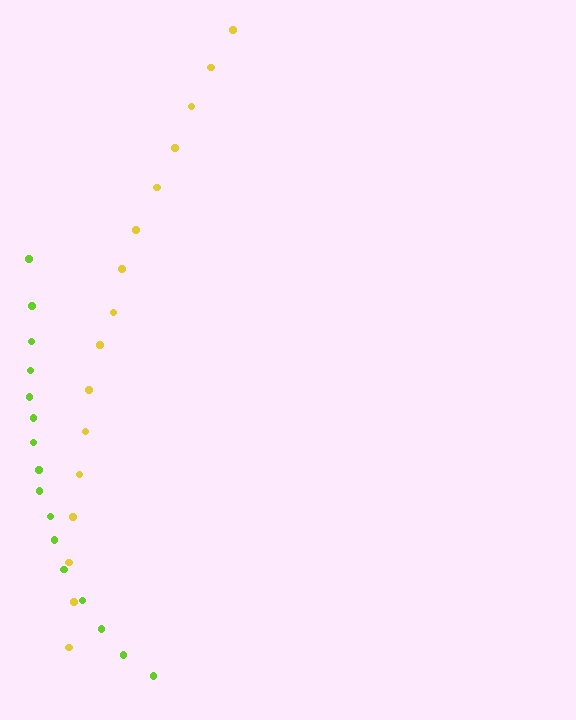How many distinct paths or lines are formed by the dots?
There are 2 distinct paths.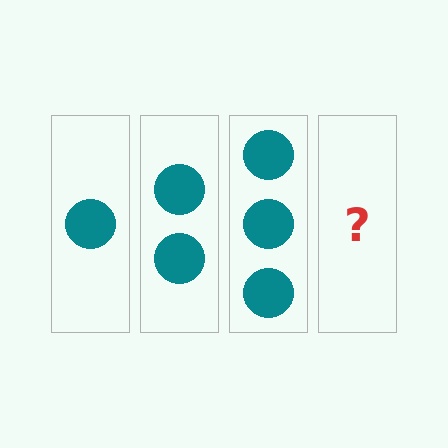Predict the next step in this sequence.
The next step is 4 circles.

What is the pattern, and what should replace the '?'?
The pattern is that each step adds one more circle. The '?' should be 4 circles.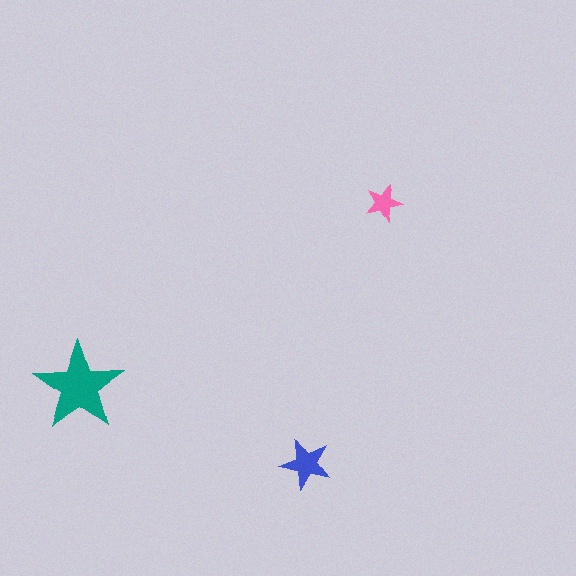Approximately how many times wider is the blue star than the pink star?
About 1.5 times wider.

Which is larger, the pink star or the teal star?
The teal one.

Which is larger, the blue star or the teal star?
The teal one.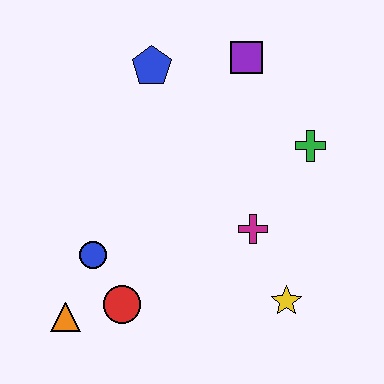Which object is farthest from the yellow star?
The blue pentagon is farthest from the yellow star.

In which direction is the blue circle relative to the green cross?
The blue circle is to the left of the green cross.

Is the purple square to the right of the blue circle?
Yes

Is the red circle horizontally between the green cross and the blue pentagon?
No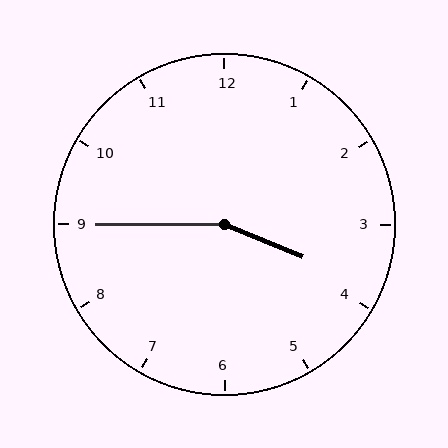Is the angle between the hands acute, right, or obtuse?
It is obtuse.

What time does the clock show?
3:45.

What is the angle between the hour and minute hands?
Approximately 158 degrees.